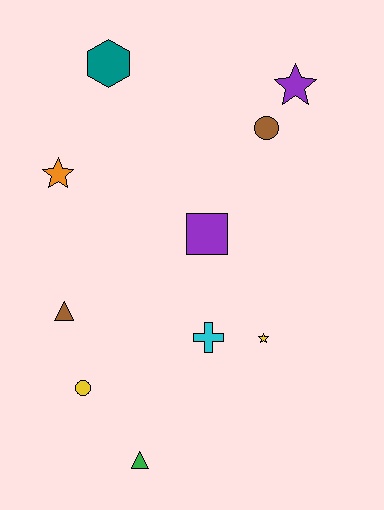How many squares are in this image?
There is 1 square.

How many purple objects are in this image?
There are 2 purple objects.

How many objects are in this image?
There are 10 objects.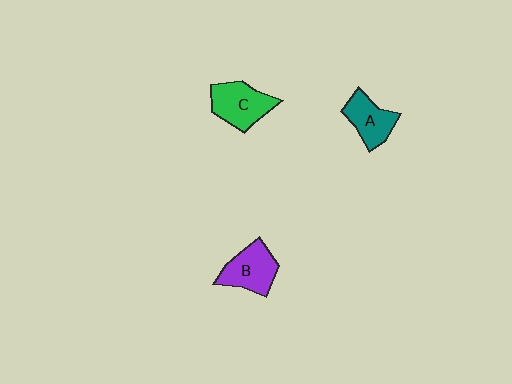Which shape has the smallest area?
Shape A (teal).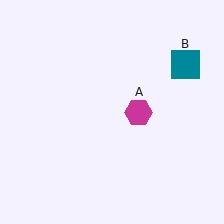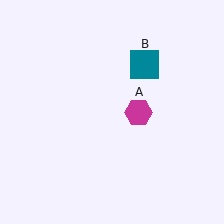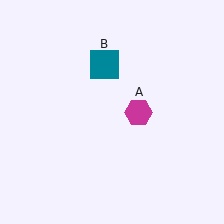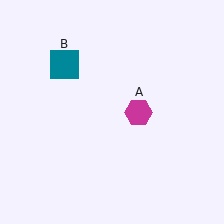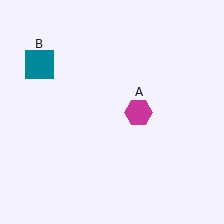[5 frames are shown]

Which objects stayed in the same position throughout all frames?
Magenta hexagon (object A) remained stationary.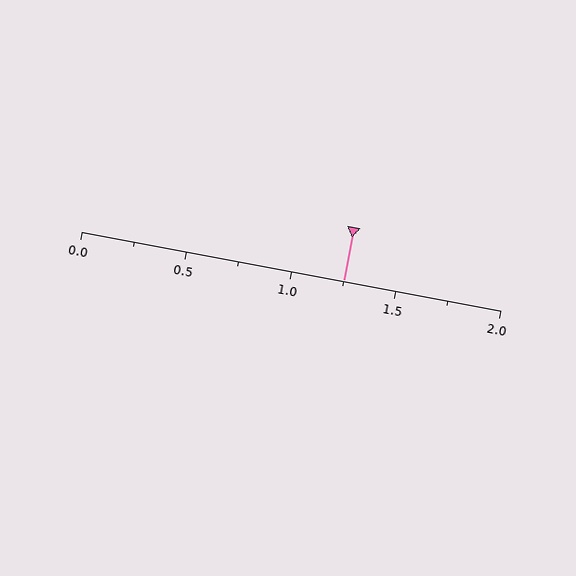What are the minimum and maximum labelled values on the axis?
The axis runs from 0.0 to 2.0.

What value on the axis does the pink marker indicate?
The marker indicates approximately 1.25.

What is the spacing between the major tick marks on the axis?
The major ticks are spaced 0.5 apart.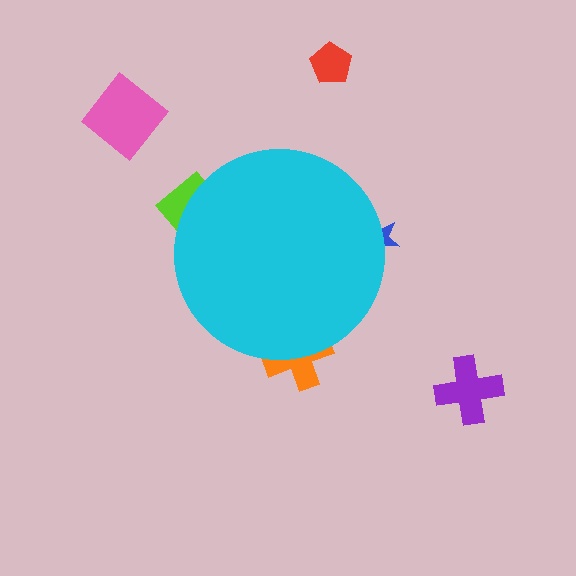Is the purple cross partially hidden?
No, the purple cross is fully visible.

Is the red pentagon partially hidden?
No, the red pentagon is fully visible.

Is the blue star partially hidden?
Yes, the blue star is partially hidden behind the cyan circle.